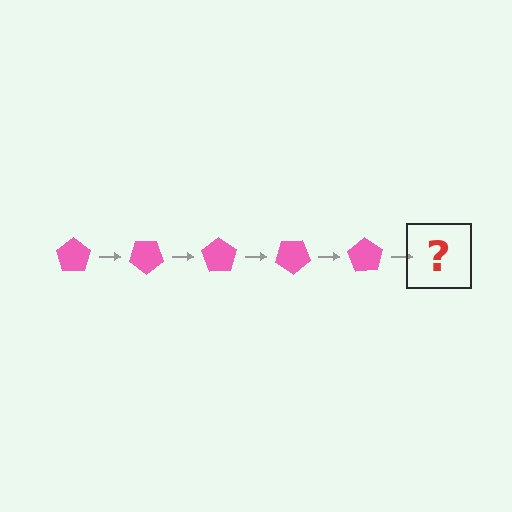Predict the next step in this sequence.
The next step is a pink pentagon rotated 175 degrees.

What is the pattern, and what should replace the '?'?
The pattern is that the pentagon rotates 35 degrees each step. The '?' should be a pink pentagon rotated 175 degrees.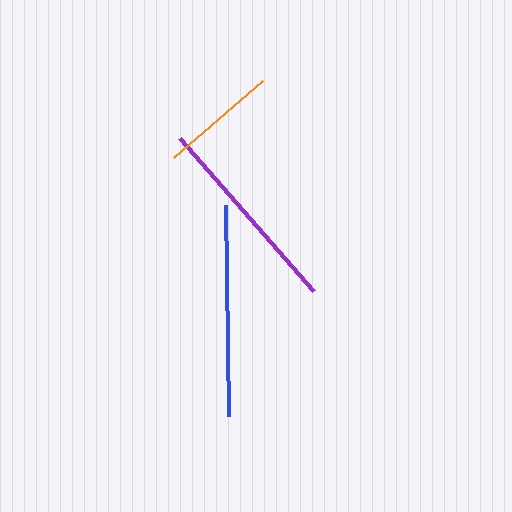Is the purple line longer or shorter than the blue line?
The blue line is longer than the purple line.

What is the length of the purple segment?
The purple segment is approximately 204 pixels long.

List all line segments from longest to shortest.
From longest to shortest: blue, purple, orange.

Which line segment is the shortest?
The orange line is the shortest at approximately 118 pixels.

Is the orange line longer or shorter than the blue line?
The blue line is longer than the orange line.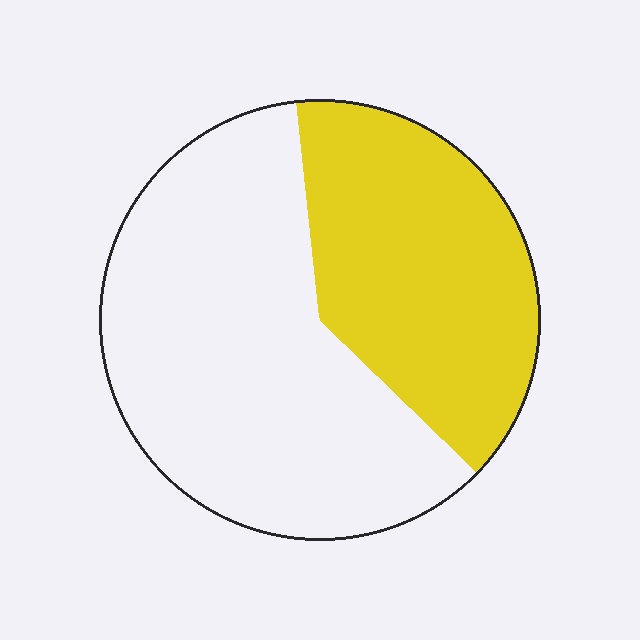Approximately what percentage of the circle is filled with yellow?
Approximately 40%.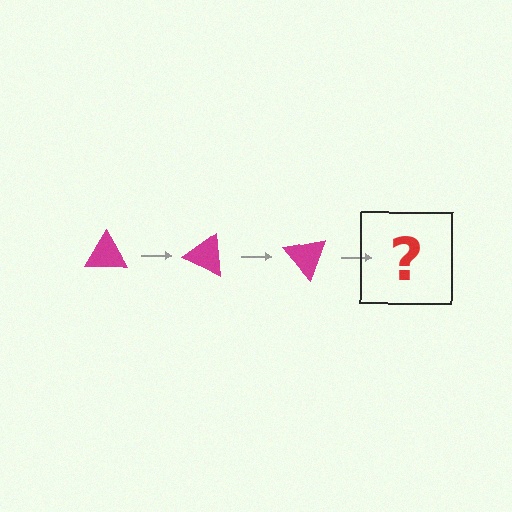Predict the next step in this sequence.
The next step is a magenta triangle rotated 75 degrees.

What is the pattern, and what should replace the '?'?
The pattern is that the triangle rotates 25 degrees each step. The '?' should be a magenta triangle rotated 75 degrees.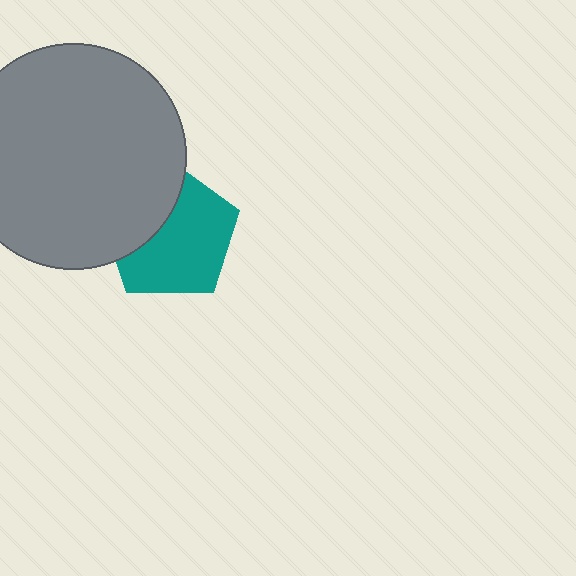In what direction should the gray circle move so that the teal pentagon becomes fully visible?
The gray circle should move left. That is the shortest direction to clear the overlap and leave the teal pentagon fully visible.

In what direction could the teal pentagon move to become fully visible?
The teal pentagon could move right. That would shift it out from behind the gray circle entirely.